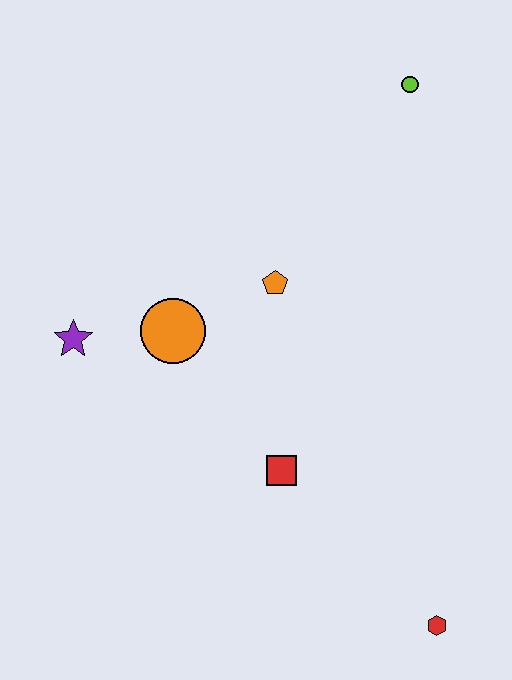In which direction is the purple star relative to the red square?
The purple star is to the left of the red square.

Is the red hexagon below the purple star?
Yes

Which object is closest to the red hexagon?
The red square is closest to the red hexagon.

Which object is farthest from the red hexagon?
The lime circle is farthest from the red hexagon.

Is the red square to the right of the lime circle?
No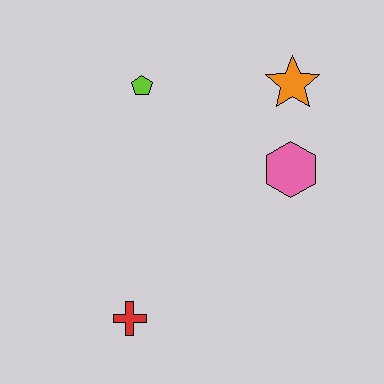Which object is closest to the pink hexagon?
The orange star is closest to the pink hexagon.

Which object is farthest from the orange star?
The red cross is farthest from the orange star.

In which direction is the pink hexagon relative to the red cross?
The pink hexagon is to the right of the red cross.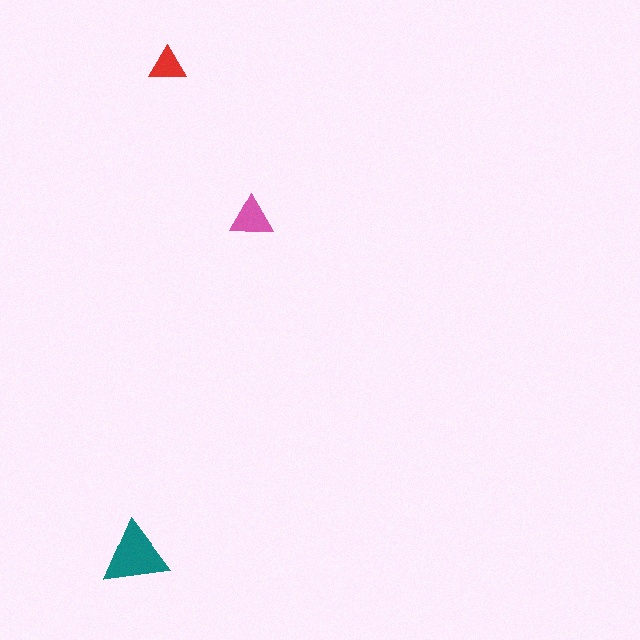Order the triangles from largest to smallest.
the teal one, the pink one, the red one.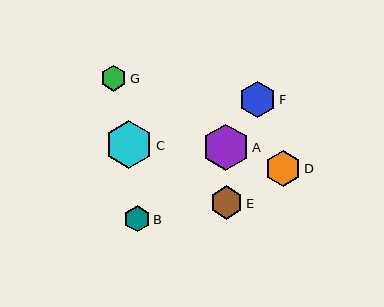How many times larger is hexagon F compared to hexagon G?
Hexagon F is approximately 1.4 times the size of hexagon G.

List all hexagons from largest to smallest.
From largest to smallest: C, A, F, D, E, B, G.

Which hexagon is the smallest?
Hexagon G is the smallest with a size of approximately 26 pixels.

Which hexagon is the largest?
Hexagon C is the largest with a size of approximately 48 pixels.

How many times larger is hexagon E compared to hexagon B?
Hexagon E is approximately 1.3 times the size of hexagon B.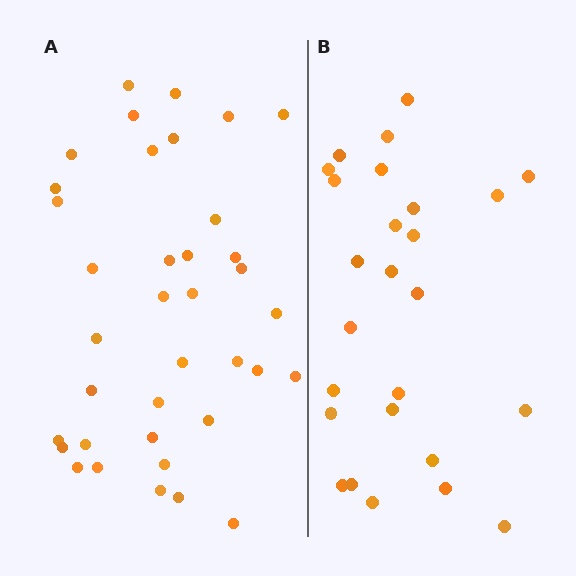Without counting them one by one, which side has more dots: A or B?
Region A (the left region) has more dots.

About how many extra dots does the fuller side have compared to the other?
Region A has roughly 12 or so more dots than region B.